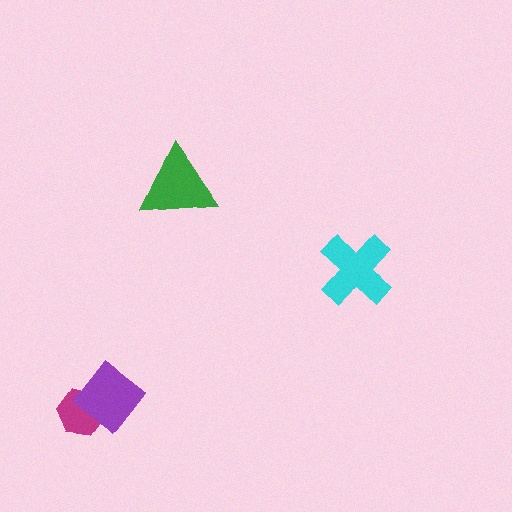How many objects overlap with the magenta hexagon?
1 object overlaps with the magenta hexagon.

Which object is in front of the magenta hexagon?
The purple diamond is in front of the magenta hexagon.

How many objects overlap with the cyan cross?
0 objects overlap with the cyan cross.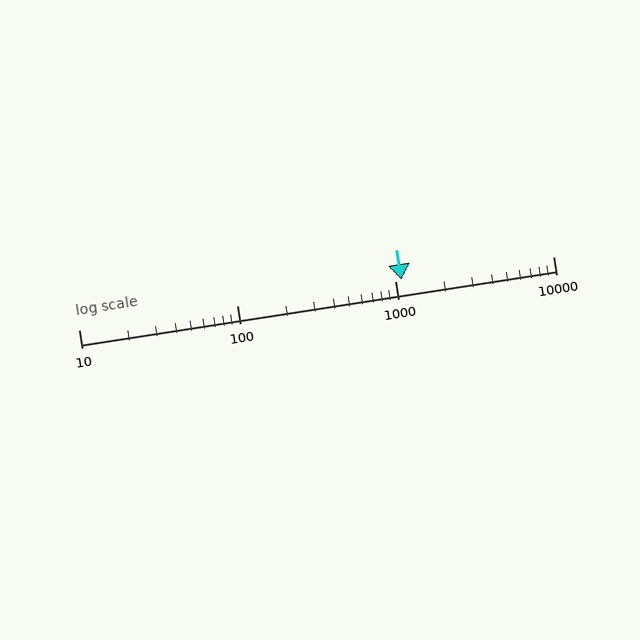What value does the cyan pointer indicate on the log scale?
The pointer indicates approximately 1100.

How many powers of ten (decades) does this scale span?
The scale spans 3 decades, from 10 to 10000.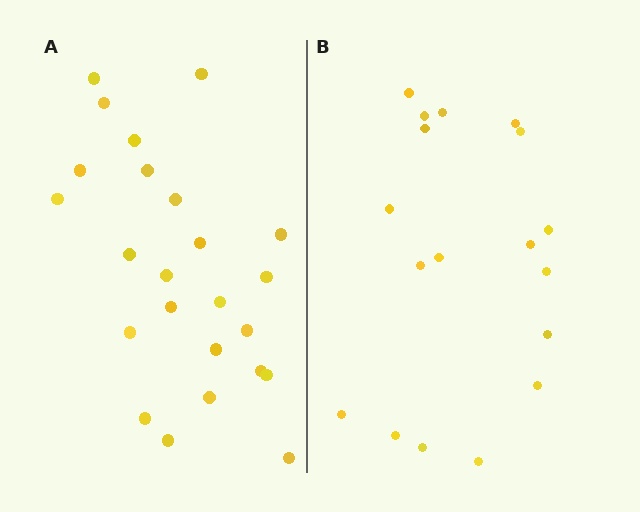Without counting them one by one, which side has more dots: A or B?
Region A (the left region) has more dots.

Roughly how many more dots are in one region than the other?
Region A has about 6 more dots than region B.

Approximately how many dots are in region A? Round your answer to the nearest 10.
About 20 dots. (The exact count is 24, which rounds to 20.)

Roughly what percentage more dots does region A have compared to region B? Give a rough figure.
About 35% more.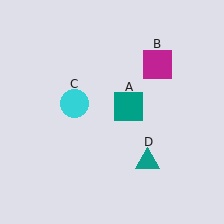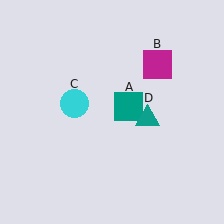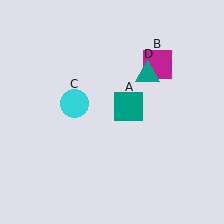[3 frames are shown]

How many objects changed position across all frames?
1 object changed position: teal triangle (object D).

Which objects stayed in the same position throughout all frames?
Teal square (object A) and magenta square (object B) and cyan circle (object C) remained stationary.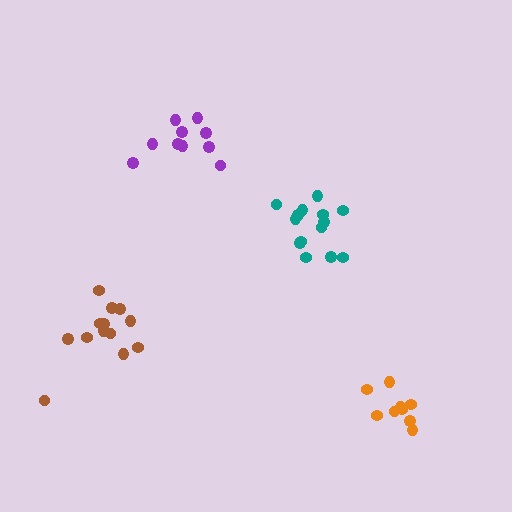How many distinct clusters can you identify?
There are 4 distinct clusters.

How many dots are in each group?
Group 1: 14 dots, Group 2: 9 dots, Group 3: 10 dots, Group 4: 13 dots (46 total).